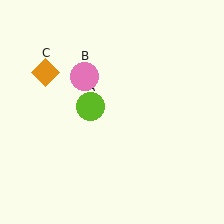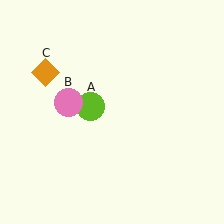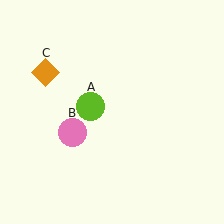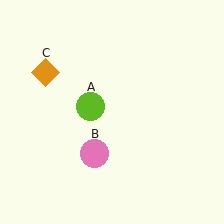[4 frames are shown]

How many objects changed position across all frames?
1 object changed position: pink circle (object B).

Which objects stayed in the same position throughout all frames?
Lime circle (object A) and orange diamond (object C) remained stationary.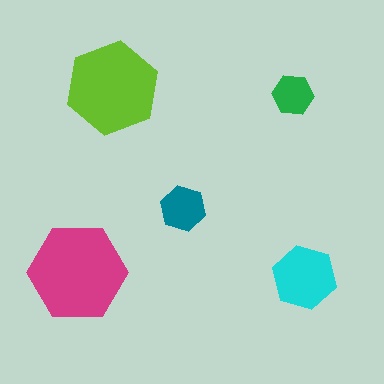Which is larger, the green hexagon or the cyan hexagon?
The cyan one.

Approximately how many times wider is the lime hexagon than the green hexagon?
About 2 times wider.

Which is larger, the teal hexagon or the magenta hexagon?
The magenta one.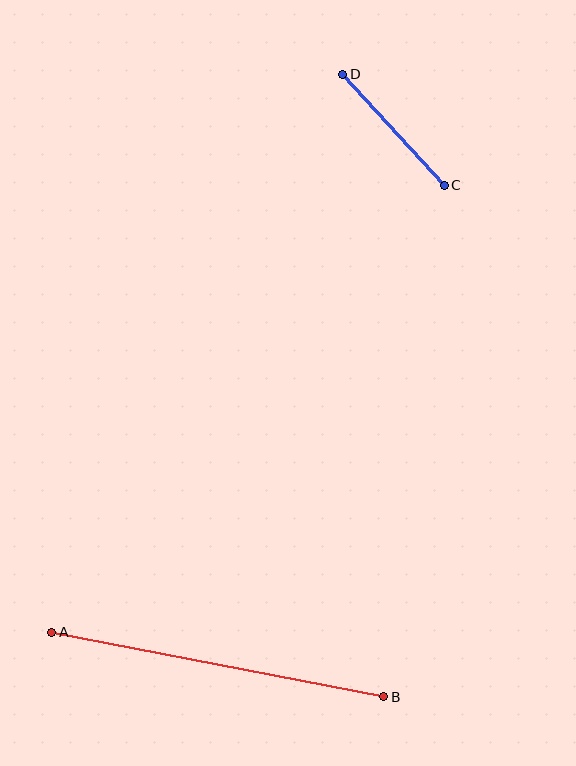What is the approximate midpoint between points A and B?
The midpoint is at approximately (218, 665) pixels.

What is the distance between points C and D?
The distance is approximately 150 pixels.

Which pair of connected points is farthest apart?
Points A and B are farthest apart.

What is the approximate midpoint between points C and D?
The midpoint is at approximately (394, 130) pixels.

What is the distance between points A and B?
The distance is approximately 338 pixels.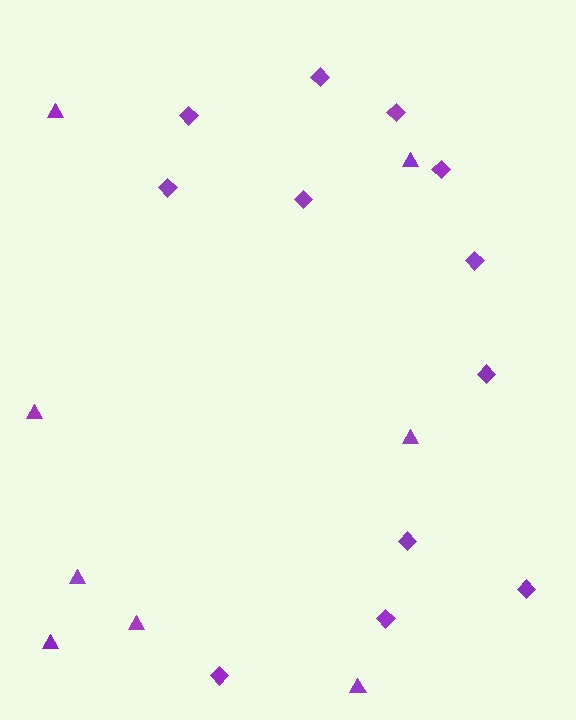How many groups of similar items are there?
There are 2 groups: one group of triangles (8) and one group of diamonds (12).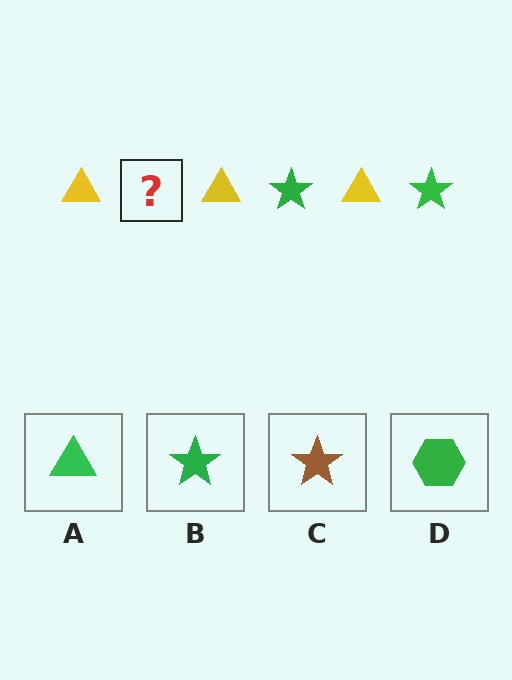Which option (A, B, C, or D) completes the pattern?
B.